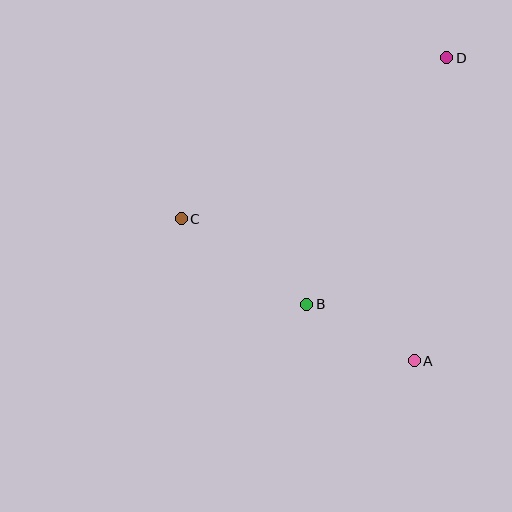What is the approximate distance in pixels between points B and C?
The distance between B and C is approximately 152 pixels.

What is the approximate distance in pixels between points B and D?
The distance between B and D is approximately 284 pixels.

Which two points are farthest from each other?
Points C and D are farthest from each other.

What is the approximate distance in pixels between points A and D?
The distance between A and D is approximately 305 pixels.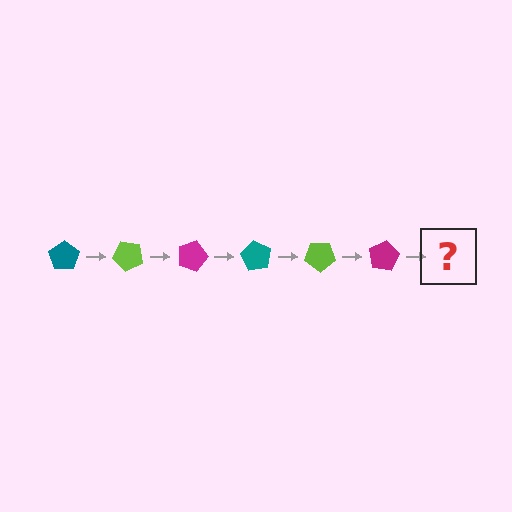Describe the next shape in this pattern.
It should be a teal pentagon, rotated 270 degrees from the start.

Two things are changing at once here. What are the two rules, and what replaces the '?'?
The two rules are that it rotates 45 degrees each step and the color cycles through teal, lime, and magenta. The '?' should be a teal pentagon, rotated 270 degrees from the start.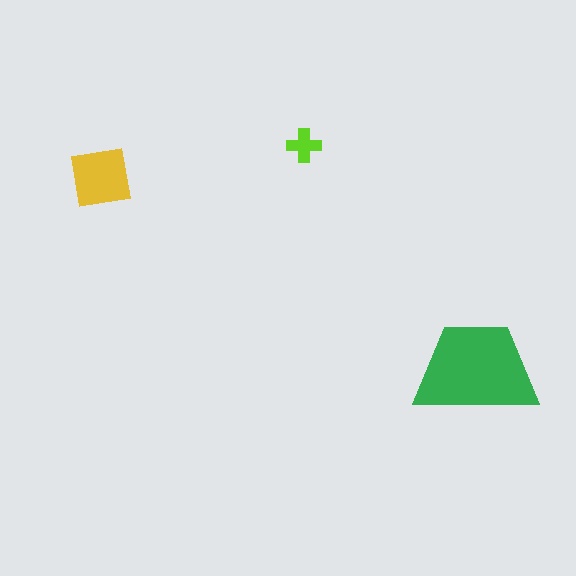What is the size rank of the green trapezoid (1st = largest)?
1st.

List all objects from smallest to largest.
The lime cross, the yellow square, the green trapezoid.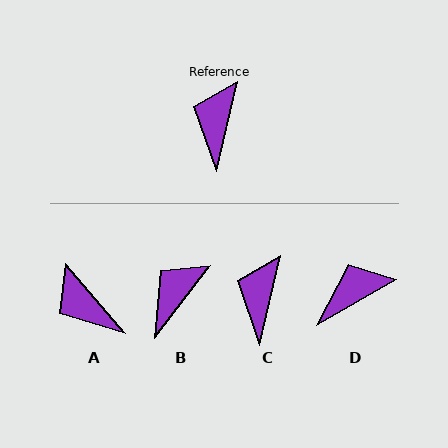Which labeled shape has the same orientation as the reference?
C.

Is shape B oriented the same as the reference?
No, it is off by about 24 degrees.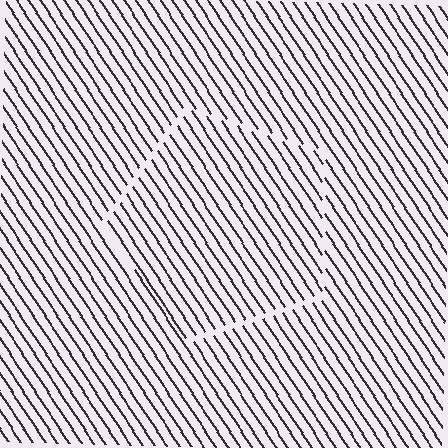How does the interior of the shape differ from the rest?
The interior of the shape contains the same grating, shifted by half a period — the contour is defined by the phase discontinuity where line-ends from the inner and outer gratings abut.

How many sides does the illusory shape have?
5 sides — the line-ends trace a pentagon.